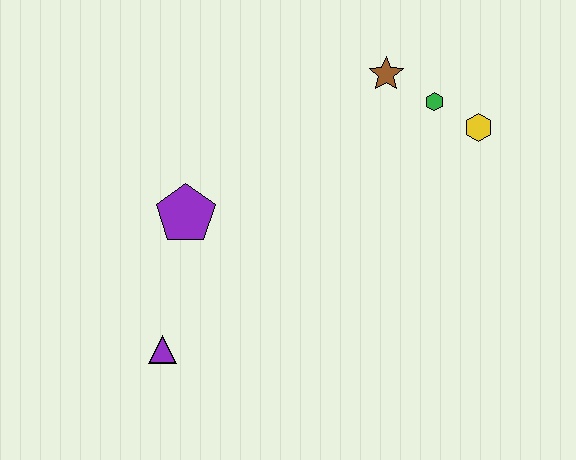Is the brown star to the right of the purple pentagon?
Yes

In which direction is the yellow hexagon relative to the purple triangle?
The yellow hexagon is to the right of the purple triangle.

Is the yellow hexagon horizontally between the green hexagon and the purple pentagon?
No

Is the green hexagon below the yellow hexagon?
No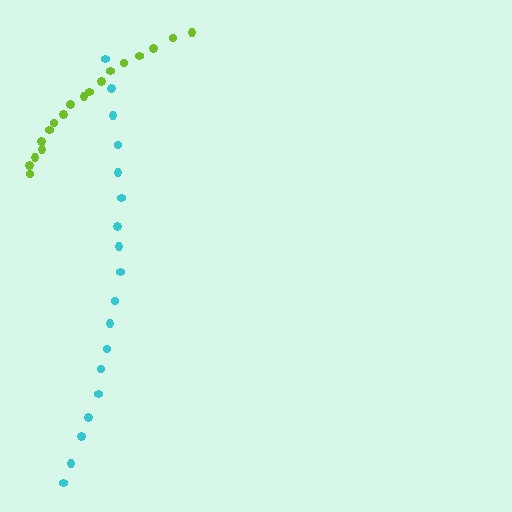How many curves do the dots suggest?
There are 2 distinct paths.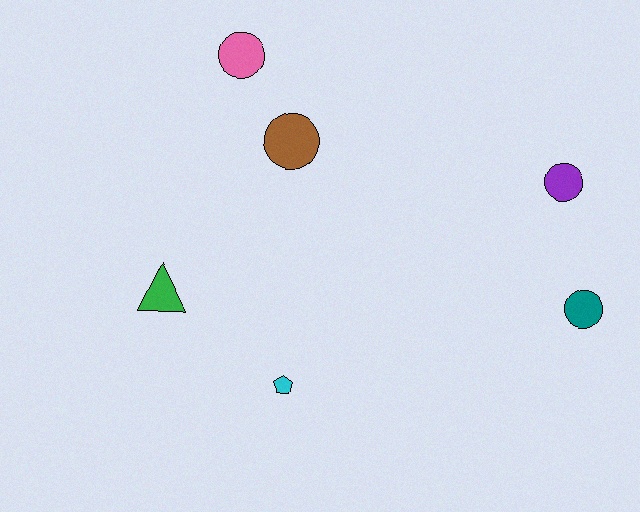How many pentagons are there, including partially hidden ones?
There is 1 pentagon.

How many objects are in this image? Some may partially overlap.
There are 6 objects.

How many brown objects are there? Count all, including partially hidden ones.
There is 1 brown object.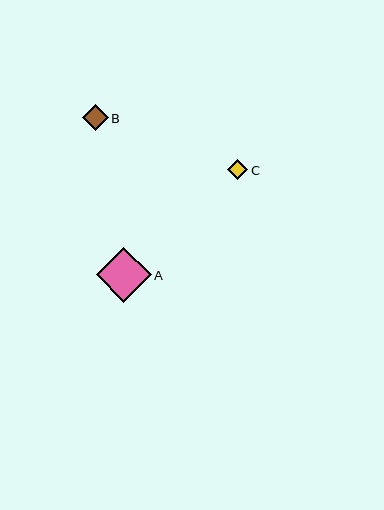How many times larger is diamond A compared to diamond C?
Diamond A is approximately 2.8 times the size of diamond C.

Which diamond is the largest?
Diamond A is the largest with a size of approximately 55 pixels.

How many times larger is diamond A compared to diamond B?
Diamond A is approximately 2.1 times the size of diamond B.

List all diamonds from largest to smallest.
From largest to smallest: A, B, C.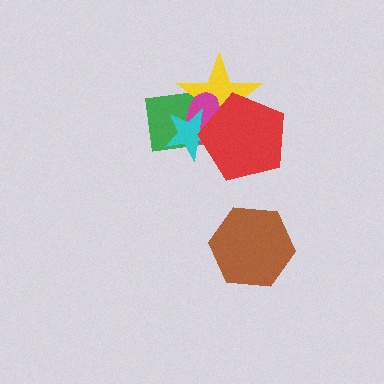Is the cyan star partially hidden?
Yes, it is partially covered by another shape.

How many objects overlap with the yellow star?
4 objects overlap with the yellow star.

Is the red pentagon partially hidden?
No, no other shape covers it.